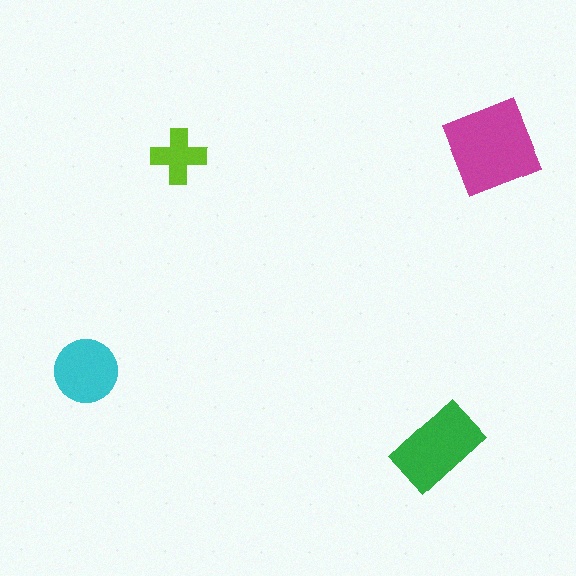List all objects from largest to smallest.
The magenta square, the green rectangle, the cyan circle, the lime cross.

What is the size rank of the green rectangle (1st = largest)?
2nd.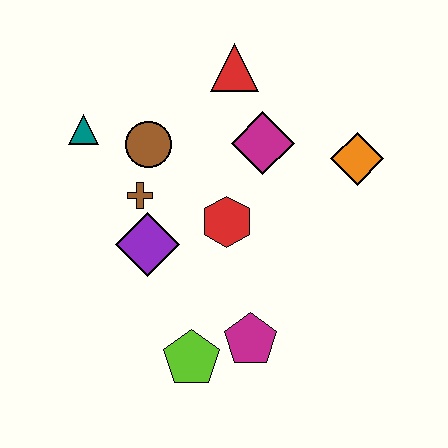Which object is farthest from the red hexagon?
The teal triangle is farthest from the red hexagon.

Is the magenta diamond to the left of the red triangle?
No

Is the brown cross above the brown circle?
No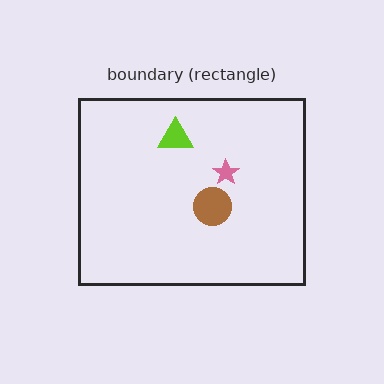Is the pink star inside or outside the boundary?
Inside.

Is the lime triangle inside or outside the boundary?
Inside.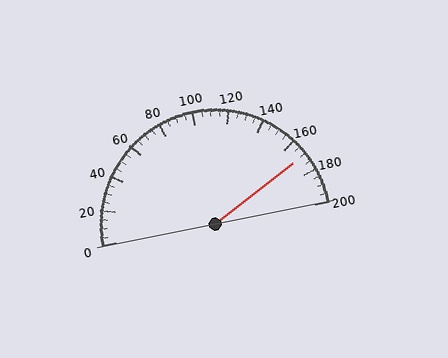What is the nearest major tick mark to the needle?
The nearest major tick mark is 160.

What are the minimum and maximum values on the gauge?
The gauge ranges from 0 to 200.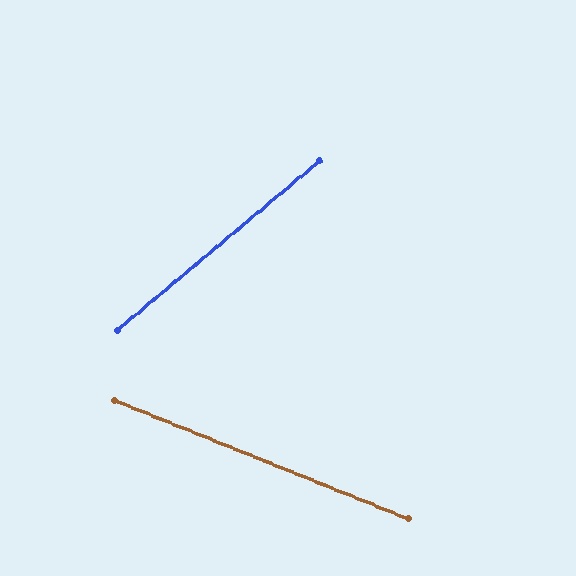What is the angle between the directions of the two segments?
Approximately 62 degrees.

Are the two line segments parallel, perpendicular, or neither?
Neither parallel nor perpendicular — they differ by about 62°.